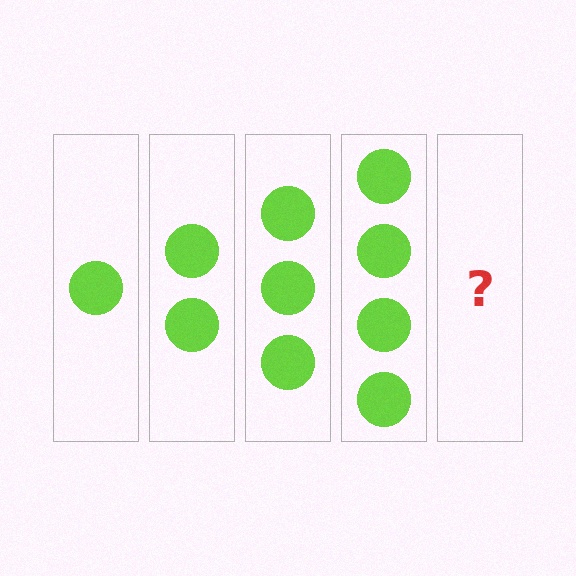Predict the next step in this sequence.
The next step is 5 circles.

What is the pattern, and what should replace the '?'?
The pattern is that each step adds one more circle. The '?' should be 5 circles.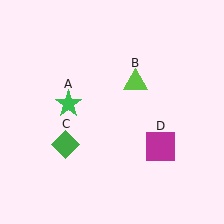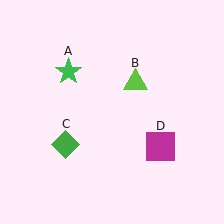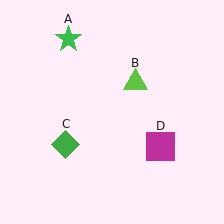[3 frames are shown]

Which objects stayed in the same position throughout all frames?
Lime triangle (object B) and green diamond (object C) and magenta square (object D) remained stationary.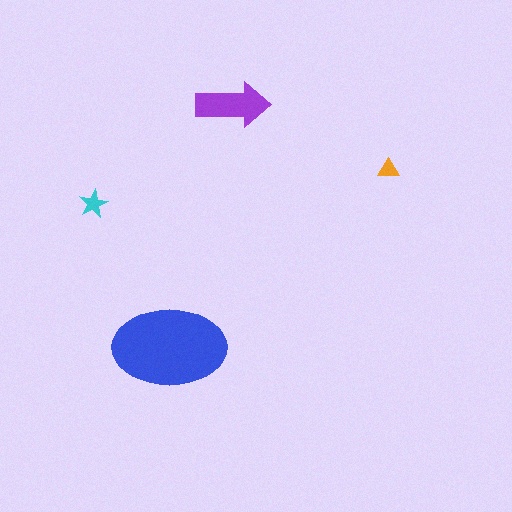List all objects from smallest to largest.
The orange triangle, the cyan star, the purple arrow, the blue ellipse.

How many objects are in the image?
There are 4 objects in the image.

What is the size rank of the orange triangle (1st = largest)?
4th.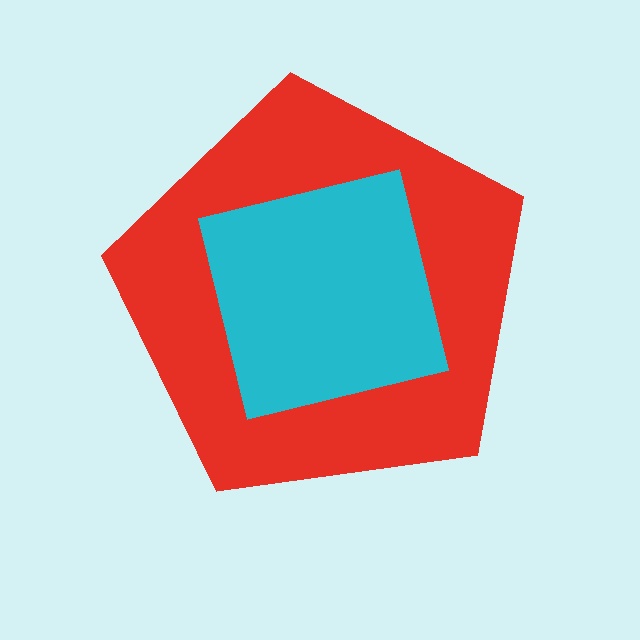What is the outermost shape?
The red pentagon.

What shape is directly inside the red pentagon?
The cyan square.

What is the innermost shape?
The cyan square.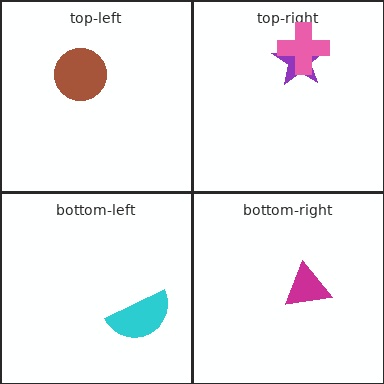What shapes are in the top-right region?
The purple star, the pink cross.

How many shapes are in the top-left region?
1.